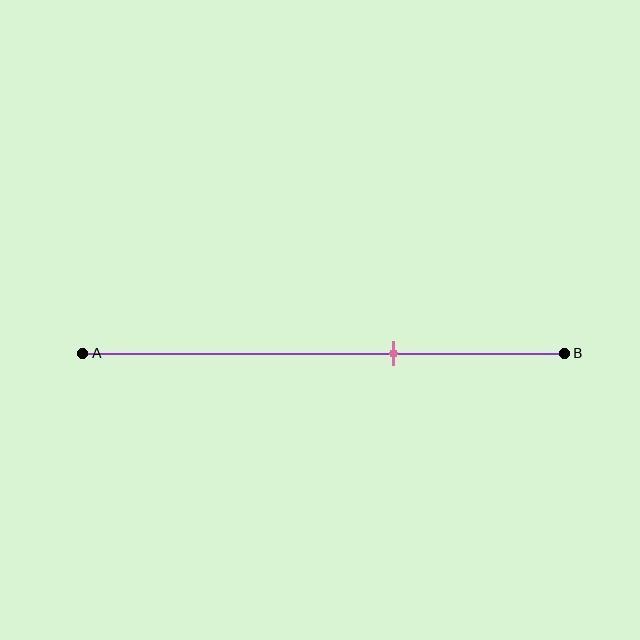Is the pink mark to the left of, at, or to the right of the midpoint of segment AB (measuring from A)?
The pink mark is to the right of the midpoint of segment AB.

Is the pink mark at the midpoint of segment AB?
No, the mark is at about 65% from A, not at the 50% midpoint.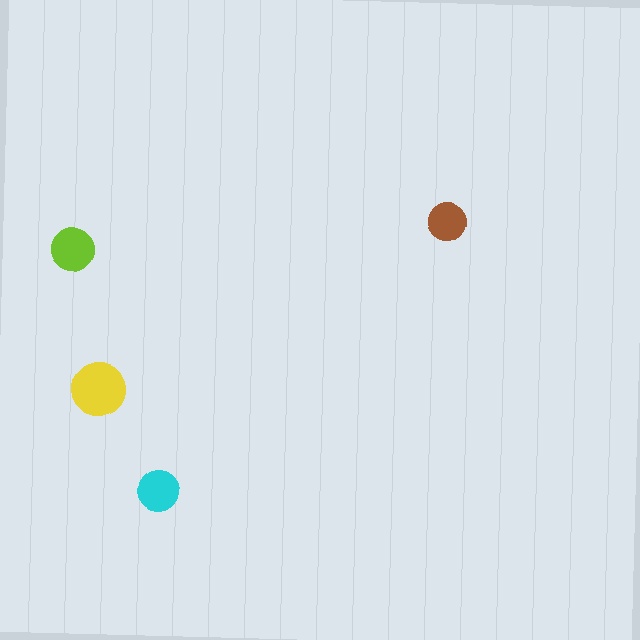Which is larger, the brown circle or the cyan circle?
The cyan one.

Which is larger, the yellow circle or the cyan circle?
The yellow one.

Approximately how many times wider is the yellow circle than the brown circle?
About 1.5 times wider.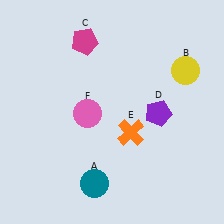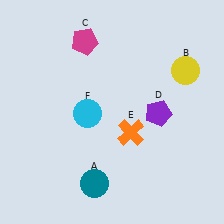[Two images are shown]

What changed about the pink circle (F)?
In Image 1, F is pink. In Image 2, it changed to cyan.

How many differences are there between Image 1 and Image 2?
There is 1 difference between the two images.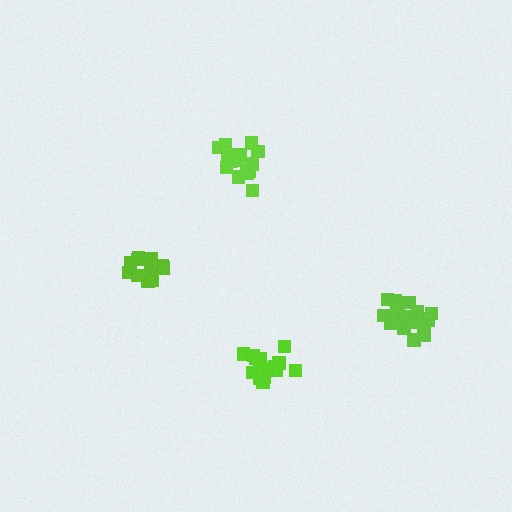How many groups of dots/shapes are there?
There are 4 groups.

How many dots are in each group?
Group 1: 17 dots, Group 2: 15 dots, Group 3: 18 dots, Group 4: 12 dots (62 total).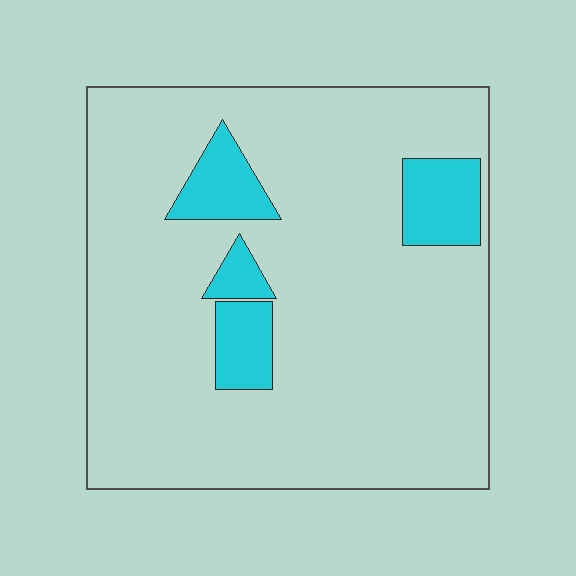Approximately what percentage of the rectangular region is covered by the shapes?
Approximately 15%.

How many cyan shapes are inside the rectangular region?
4.